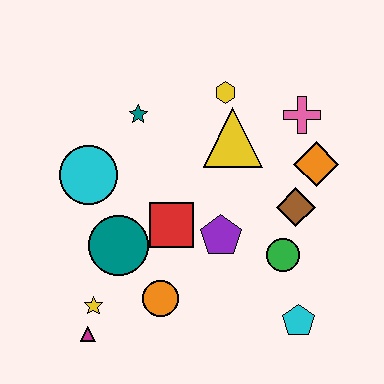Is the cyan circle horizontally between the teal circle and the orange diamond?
No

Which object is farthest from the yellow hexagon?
The magenta triangle is farthest from the yellow hexagon.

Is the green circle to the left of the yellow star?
No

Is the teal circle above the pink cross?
No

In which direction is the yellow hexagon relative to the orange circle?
The yellow hexagon is above the orange circle.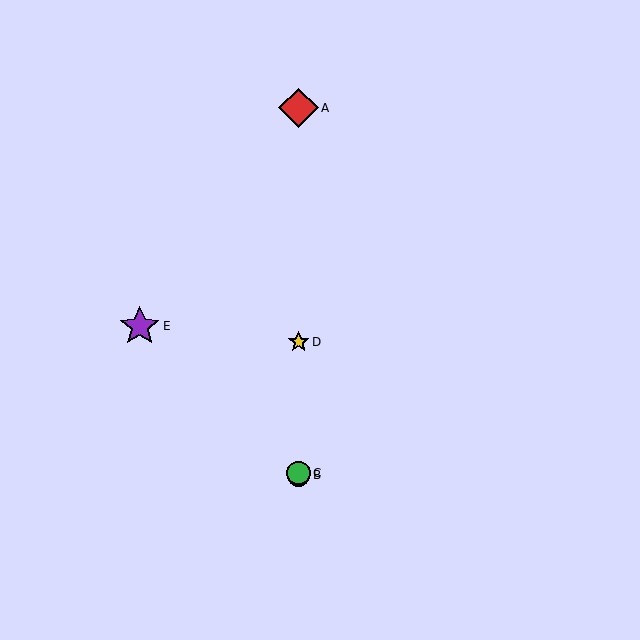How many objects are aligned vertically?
4 objects (A, B, C, D) are aligned vertically.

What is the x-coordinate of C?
Object C is at x≈299.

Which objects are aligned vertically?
Objects A, B, C, D are aligned vertically.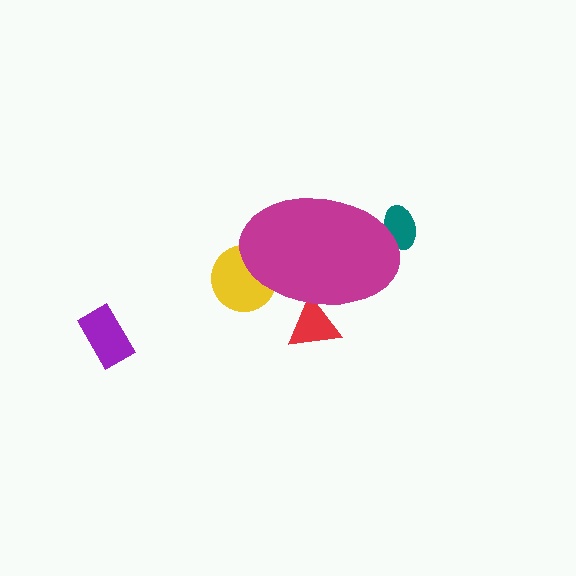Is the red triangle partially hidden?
Yes, the red triangle is partially hidden behind the magenta ellipse.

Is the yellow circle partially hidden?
Yes, the yellow circle is partially hidden behind the magenta ellipse.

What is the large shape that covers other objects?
A magenta ellipse.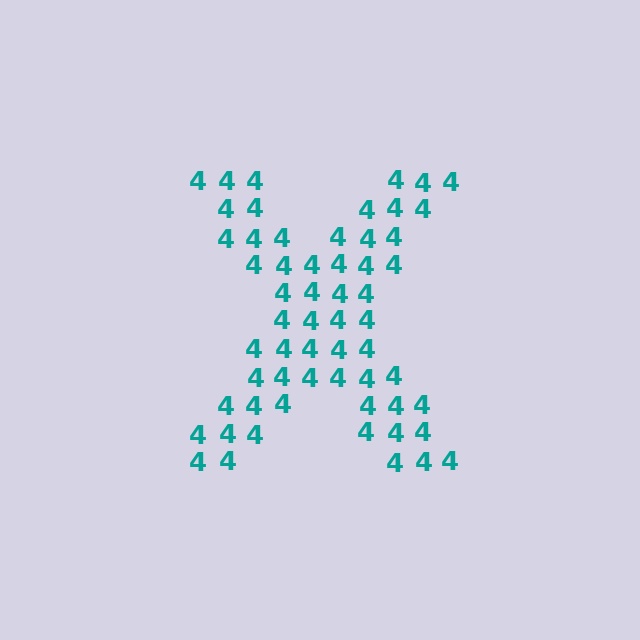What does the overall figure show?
The overall figure shows the letter X.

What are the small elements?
The small elements are digit 4's.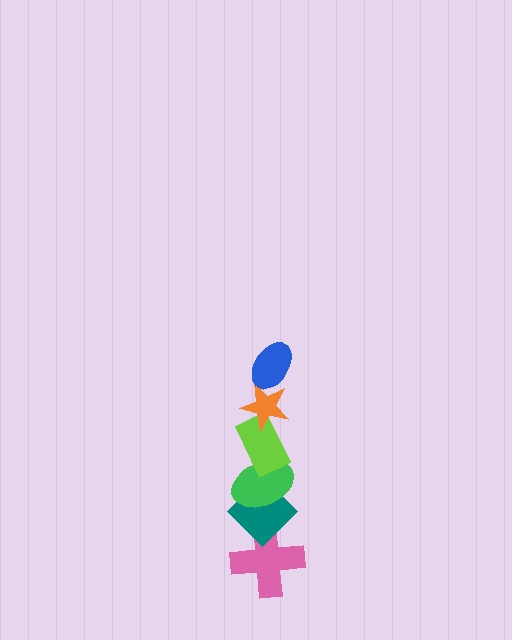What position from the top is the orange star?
The orange star is 2nd from the top.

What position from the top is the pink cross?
The pink cross is 6th from the top.